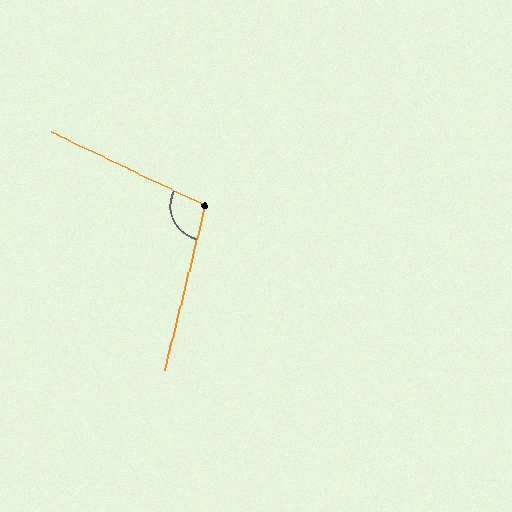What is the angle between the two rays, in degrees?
Approximately 101 degrees.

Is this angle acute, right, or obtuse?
It is obtuse.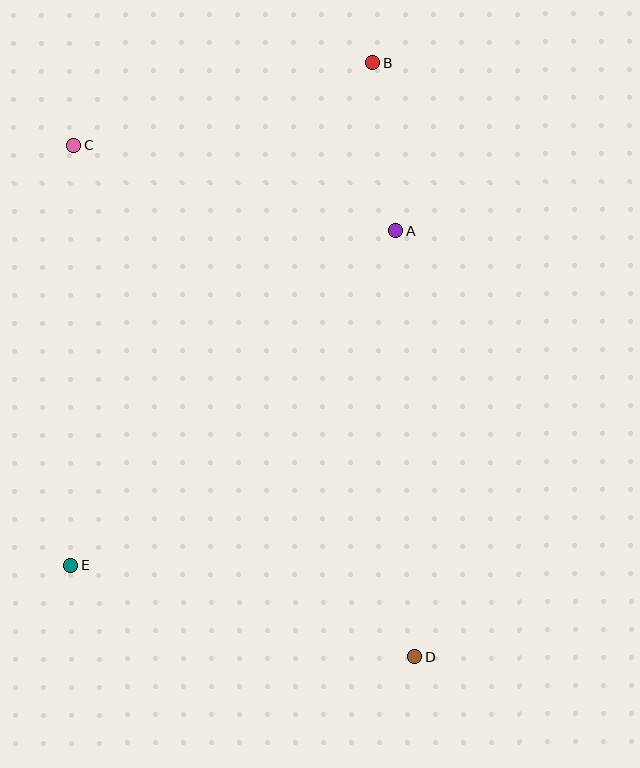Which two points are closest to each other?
Points A and B are closest to each other.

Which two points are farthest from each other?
Points C and D are farthest from each other.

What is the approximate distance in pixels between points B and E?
The distance between B and E is approximately 586 pixels.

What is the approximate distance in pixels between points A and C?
The distance between A and C is approximately 333 pixels.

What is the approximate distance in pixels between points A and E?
The distance between A and E is approximately 466 pixels.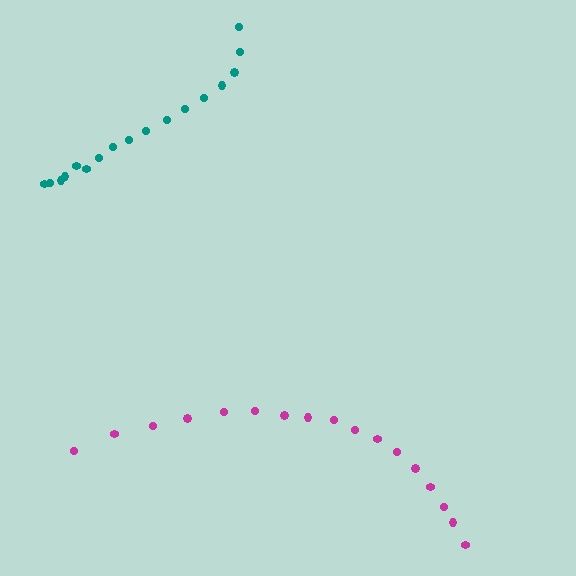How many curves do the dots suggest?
There are 2 distinct paths.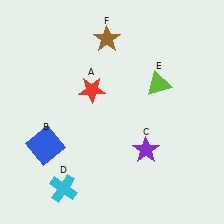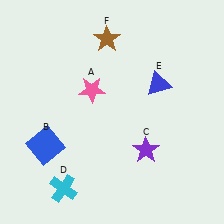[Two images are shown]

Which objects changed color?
A changed from red to pink. E changed from lime to blue.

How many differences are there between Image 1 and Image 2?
There are 2 differences between the two images.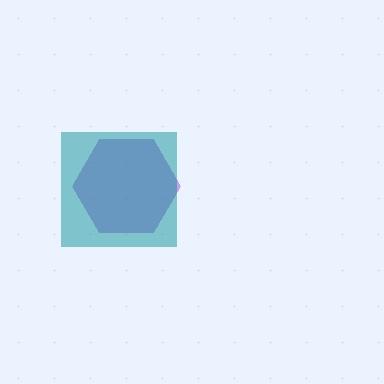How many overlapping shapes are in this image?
There are 2 overlapping shapes in the image.